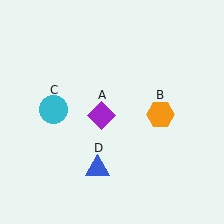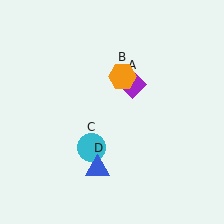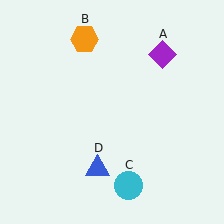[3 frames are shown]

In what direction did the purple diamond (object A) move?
The purple diamond (object A) moved up and to the right.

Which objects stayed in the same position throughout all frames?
Blue triangle (object D) remained stationary.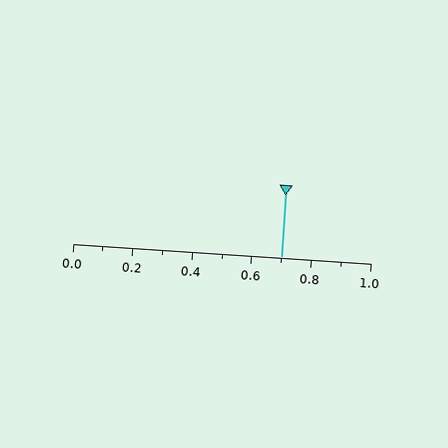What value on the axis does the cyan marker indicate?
The marker indicates approximately 0.7.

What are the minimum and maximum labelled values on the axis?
The axis runs from 0.0 to 1.0.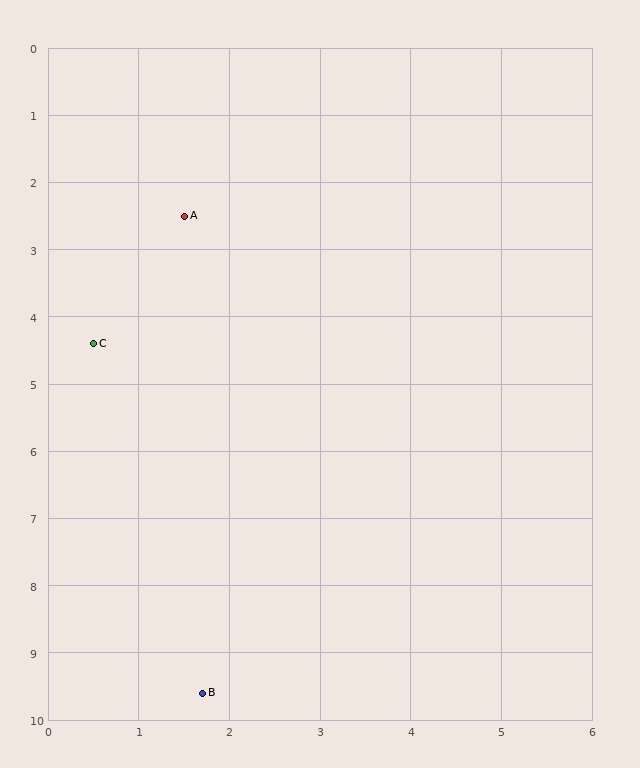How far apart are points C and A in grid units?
Points C and A are about 2.1 grid units apart.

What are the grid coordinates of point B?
Point B is at approximately (1.7, 9.6).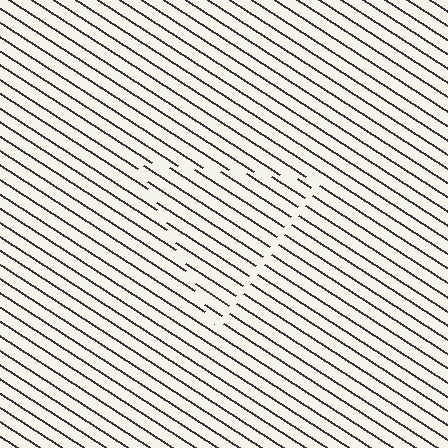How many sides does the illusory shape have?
3 sides — the line-ends trace a triangle.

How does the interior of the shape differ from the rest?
The interior of the shape contains the same grating, shifted by half a period — the contour is defined by the phase discontinuity where line-ends from the inner and outer gratings abut.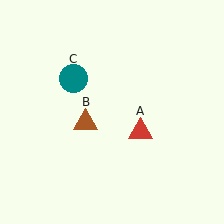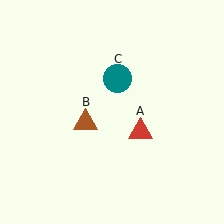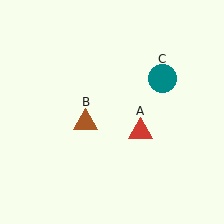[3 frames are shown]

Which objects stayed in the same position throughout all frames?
Red triangle (object A) and brown triangle (object B) remained stationary.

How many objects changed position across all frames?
1 object changed position: teal circle (object C).